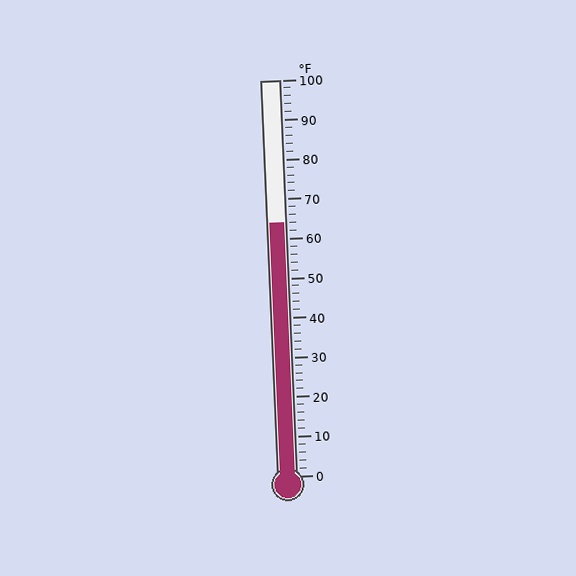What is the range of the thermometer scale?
The thermometer scale ranges from 0°F to 100°F.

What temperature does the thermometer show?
The thermometer shows approximately 64°F.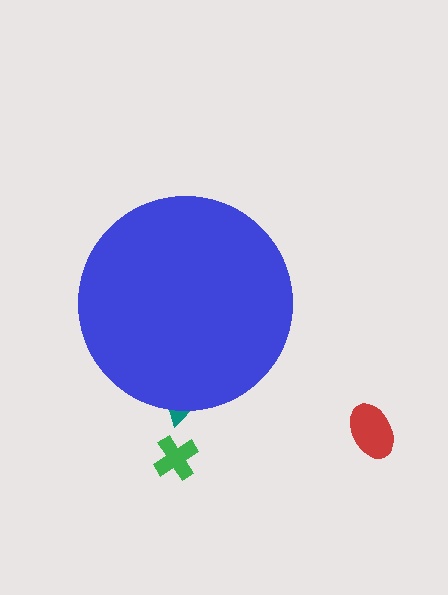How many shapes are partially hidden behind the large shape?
1 shape is partially hidden.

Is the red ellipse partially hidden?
No, the red ellipse is fully visible.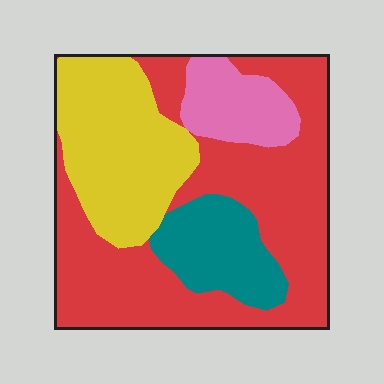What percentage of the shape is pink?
Pink takes up about one tenth (1/10) of the shape.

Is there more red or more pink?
Red.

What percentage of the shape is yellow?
Yellow covers about 25% of the shape.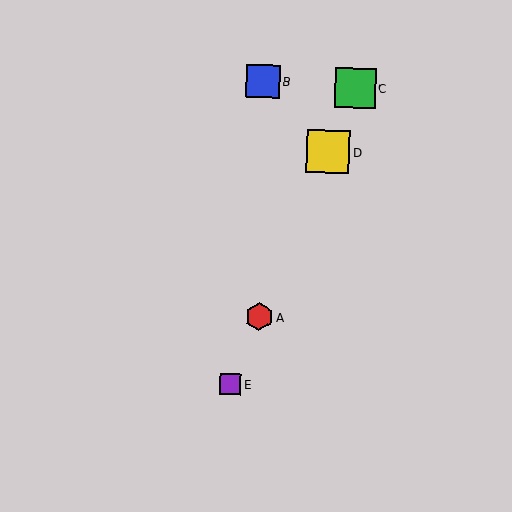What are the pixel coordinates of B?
Object B is at (263, 81).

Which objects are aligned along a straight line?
Objects A, C, D, E are aligned along a straight line.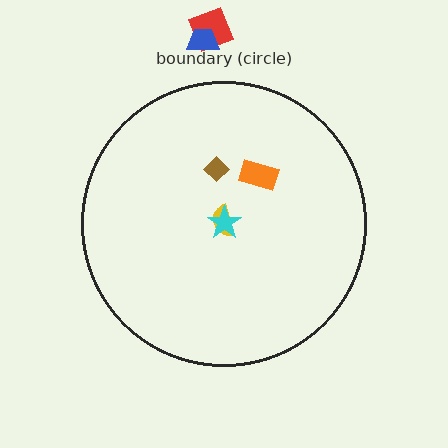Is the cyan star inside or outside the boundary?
Inside.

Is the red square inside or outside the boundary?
Outside.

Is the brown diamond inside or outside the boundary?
Inside.